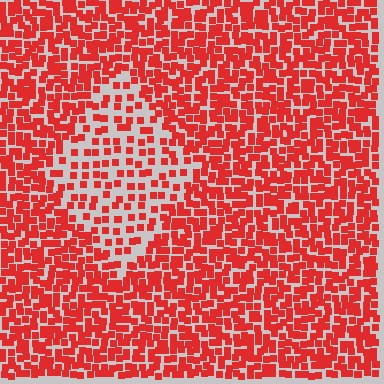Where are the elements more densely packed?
The elements are more densely packed outside the diamond boundary.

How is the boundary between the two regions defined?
The boundary is defined by a change in element density (approximately 2.1x ratio). All elements are the same color, size, and shape.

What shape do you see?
I see a diamond.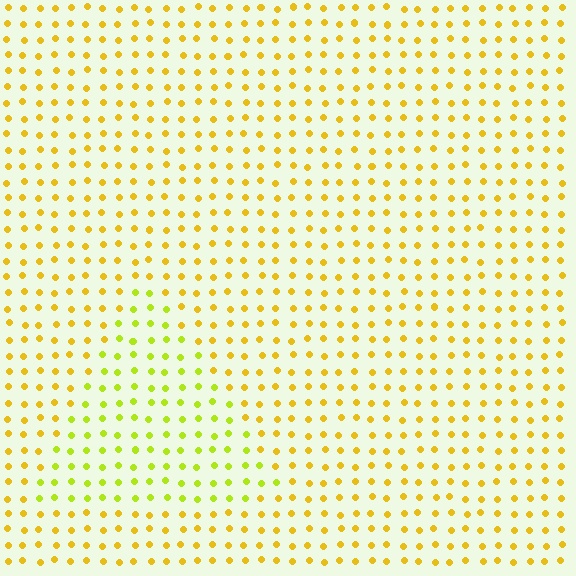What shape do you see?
I see a triangle.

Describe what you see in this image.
The image is filled with small yellow elements in a uniform arrangement. A triangle-shaped region is visible where the elements are tinted to a slightly different hue, forming a subtle color boundary.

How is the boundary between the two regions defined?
The boundary is defined purely by a slight shift in hue (about 29 degrees). Spacing, size, and orientation are identical on both sides.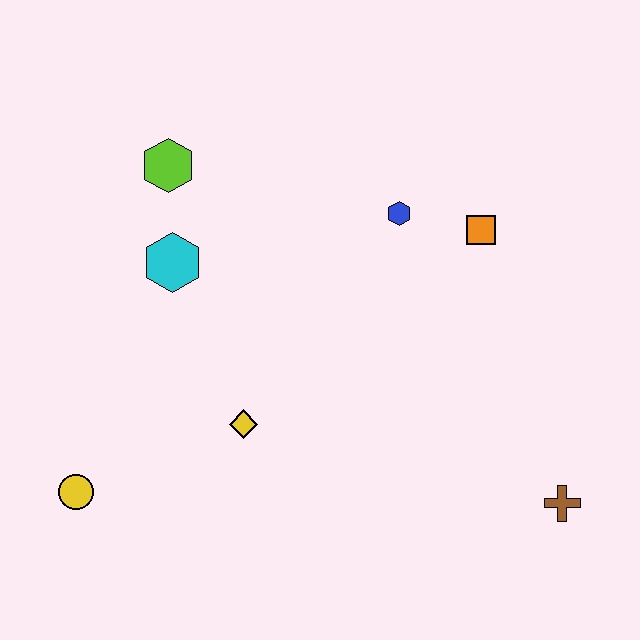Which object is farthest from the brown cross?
The lime hexagon is farthest from the brown cross.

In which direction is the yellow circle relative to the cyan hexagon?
The yellow circle is below the cyan hexagon.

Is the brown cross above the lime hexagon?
No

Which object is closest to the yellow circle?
The yellow diamond is closest to the yellow circle.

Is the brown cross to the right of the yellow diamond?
Yes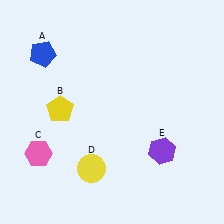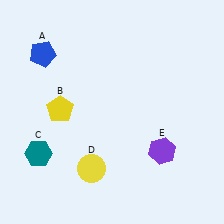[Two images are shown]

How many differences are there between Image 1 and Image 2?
There is 1 difference between the two images.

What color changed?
The hexagon (C) changed from pink in Image 1 to teal in Image 2.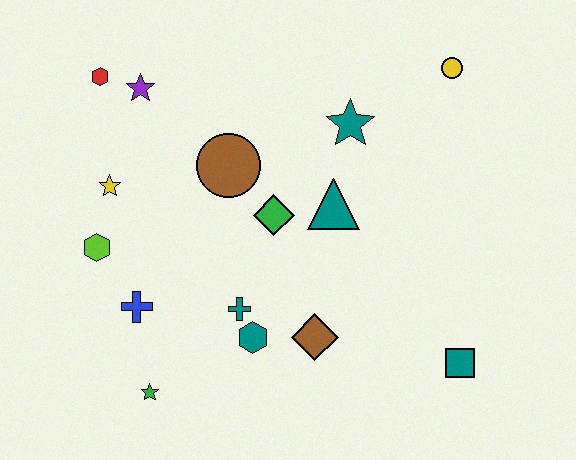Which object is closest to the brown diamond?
The teal hexagon is closest to the brown diamond.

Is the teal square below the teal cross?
Yes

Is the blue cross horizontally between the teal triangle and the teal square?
No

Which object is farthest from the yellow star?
The teal square is farthest from the yellow star.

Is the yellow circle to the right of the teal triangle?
Yes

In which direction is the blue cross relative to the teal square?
The blue cross is to the left of the teal square.